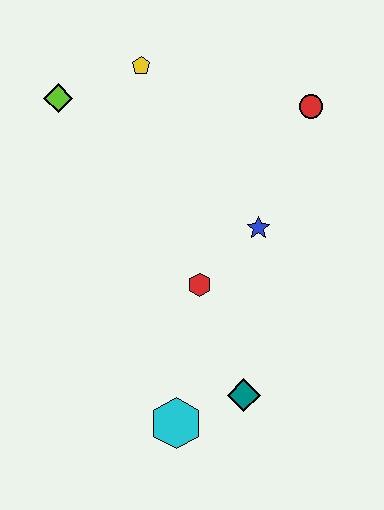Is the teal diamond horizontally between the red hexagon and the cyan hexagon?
No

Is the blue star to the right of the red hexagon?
Yes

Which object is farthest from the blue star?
The lime diamond is farthest from the blue star.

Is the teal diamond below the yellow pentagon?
Yes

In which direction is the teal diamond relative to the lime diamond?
The teal diamond is below the lime diamond.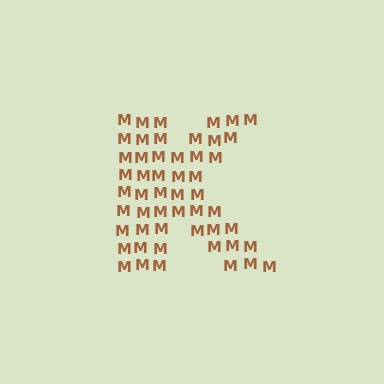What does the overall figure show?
The overall figure shows the letter K.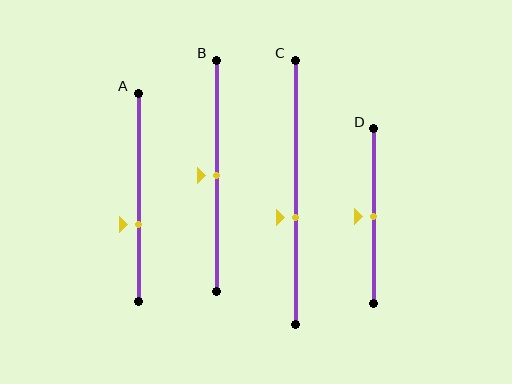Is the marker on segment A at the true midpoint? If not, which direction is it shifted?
No, the marker on segment A is shifted downward by about 13% of the segment length.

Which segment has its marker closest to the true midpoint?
Segment B has its marker closest to the true midpoint.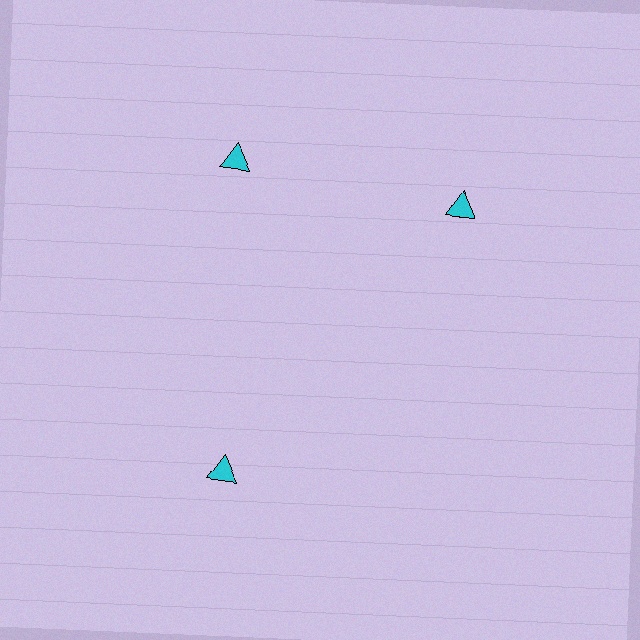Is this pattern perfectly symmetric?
No. The 3 cyan triangles are arranged in a ring, but one element near the 3 o'clock position is rotated out of alignment along the ring, breaking the 3-fold rotational symmetry.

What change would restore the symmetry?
The symmetry would be restored by rotating it back into even spacing with its neighbors so that all 3 triangles sit at equal angles and equal distance from the center.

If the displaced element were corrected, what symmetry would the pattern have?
It would have 3-fold rotational symmetry — the pattern would map onto itself every 120 degrees.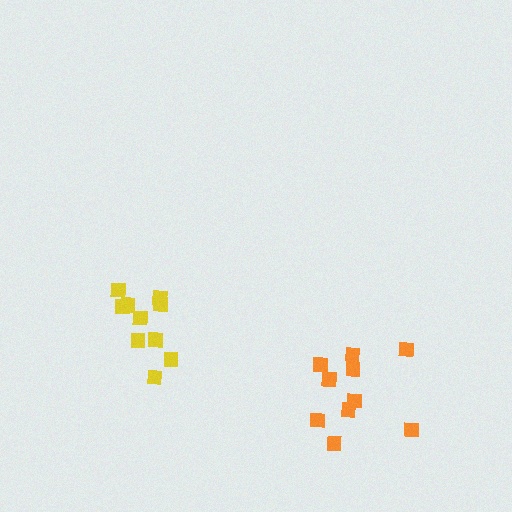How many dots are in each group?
Group 1: 10 dots, Group 2: 10 dots (20 total).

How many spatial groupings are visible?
There are 2 spatial groupings.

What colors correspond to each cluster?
The clusters are colored: yellow, orange.